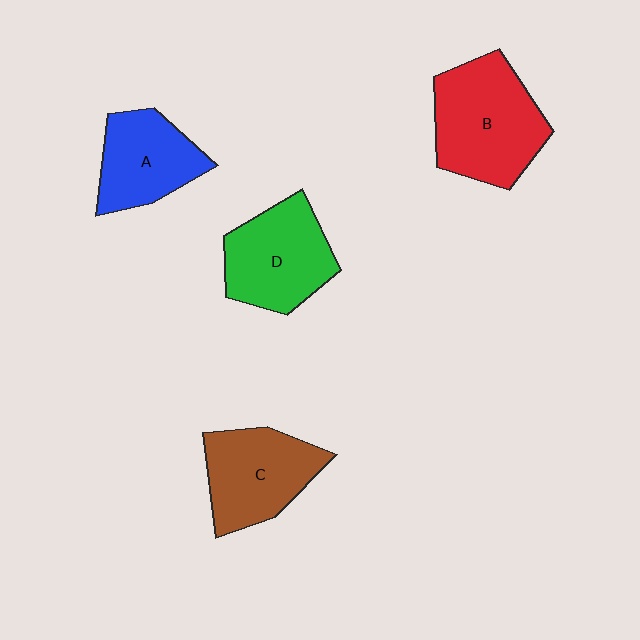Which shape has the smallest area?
Shape A (blue).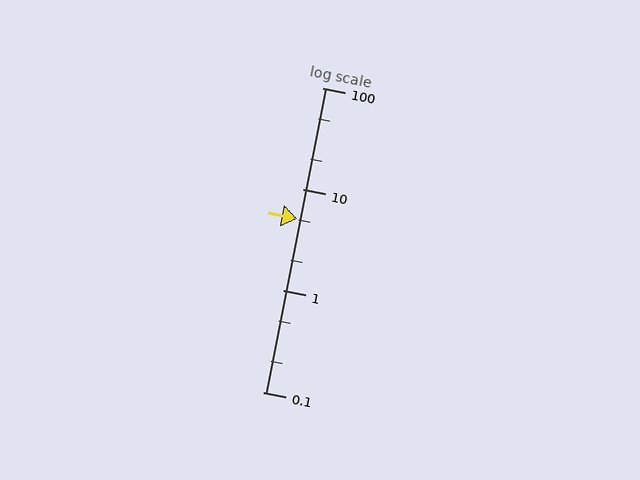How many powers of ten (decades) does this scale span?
The scale spans 3 decades, from 0.1 to 100.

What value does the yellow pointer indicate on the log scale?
The pointer indicates approximately 5.1.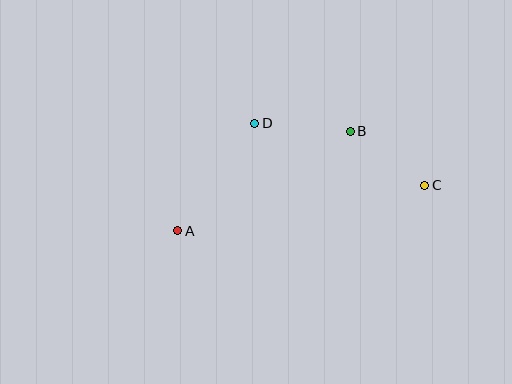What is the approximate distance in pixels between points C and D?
The distance between C and D is approximately 181 pixels.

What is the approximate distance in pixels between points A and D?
The distance between A and D is approximately 132 pixels.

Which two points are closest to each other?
Points B and C are closest to each other.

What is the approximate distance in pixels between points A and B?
The distance between A and B is approximately 199 pixels.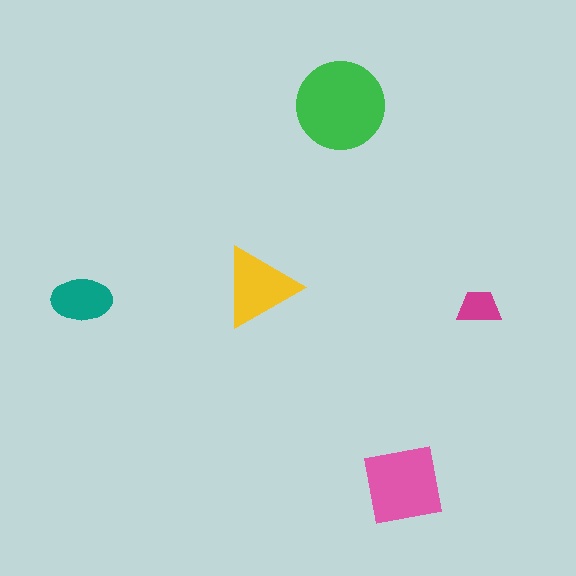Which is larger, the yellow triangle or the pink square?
The pink square.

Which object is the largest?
The green circle.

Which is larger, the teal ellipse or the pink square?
The pink square.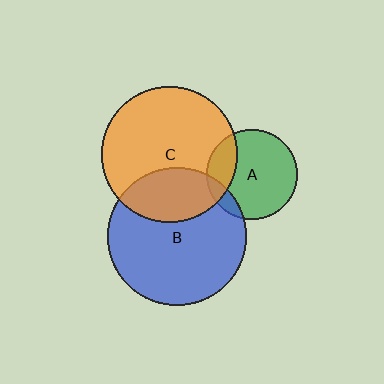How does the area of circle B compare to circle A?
Approximately 2.3 times.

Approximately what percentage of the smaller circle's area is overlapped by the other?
Approximately 10%.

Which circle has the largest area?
Circle B (blue).